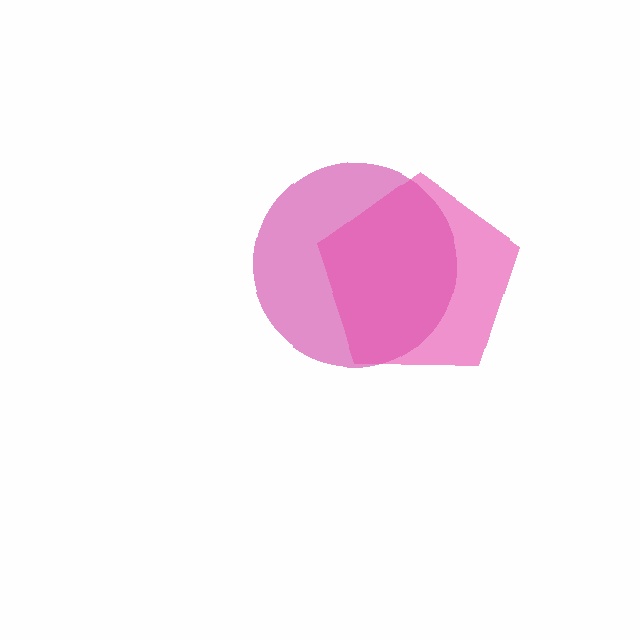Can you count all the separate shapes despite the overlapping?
Yes, there are 2 separate shapes.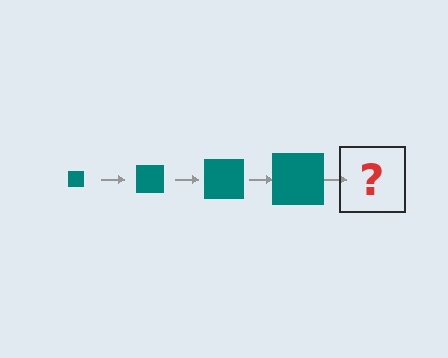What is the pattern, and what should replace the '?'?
The pattern is that the square gets progressively larger each step. The '?' should be a teal square, larger than the previous one.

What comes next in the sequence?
The next element should be a teal square, larger than the previous one.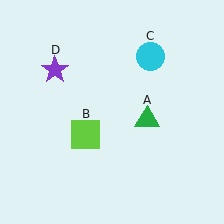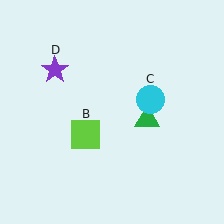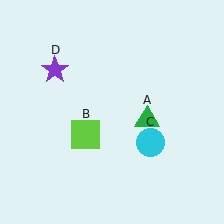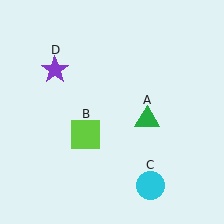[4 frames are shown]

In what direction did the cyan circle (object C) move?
The cyan circle (object C) moved down.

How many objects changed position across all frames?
1 object changed position: cyan circle (object C).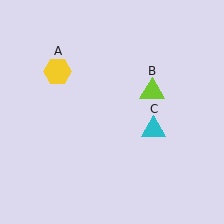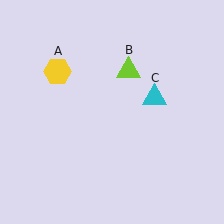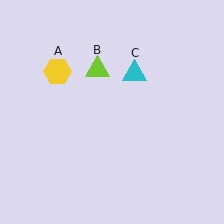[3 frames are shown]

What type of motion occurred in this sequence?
The lime triangle (object B), cyan triangle (object C) rotated counterclockwise around the center of the scene.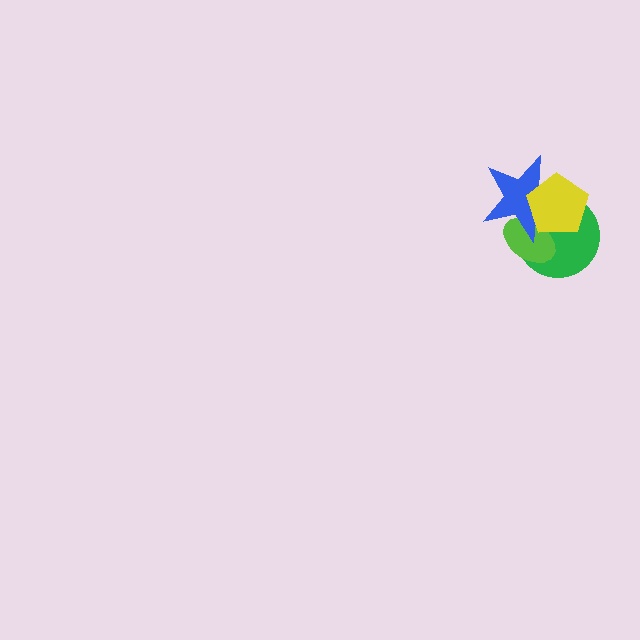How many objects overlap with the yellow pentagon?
3 objects overlap with the yellow pentagon.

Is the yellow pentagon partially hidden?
No, no other shape covers it.